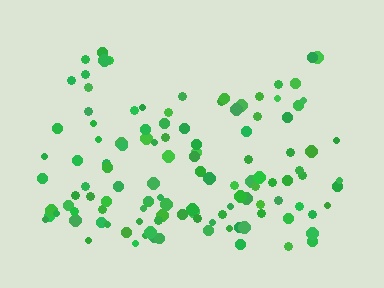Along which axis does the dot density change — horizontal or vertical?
Vertical.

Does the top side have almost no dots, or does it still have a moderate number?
Still a moderate number, just noticeably fewer than the bottom.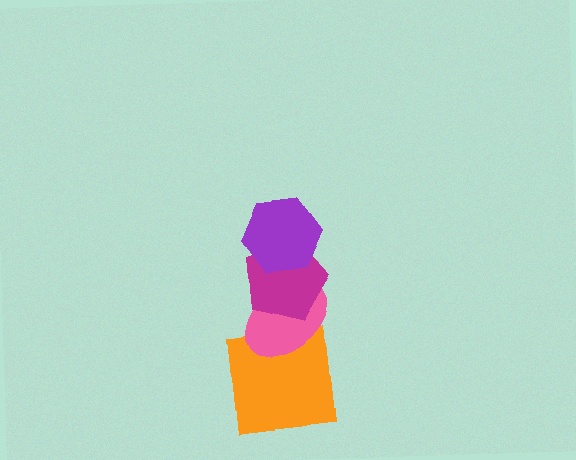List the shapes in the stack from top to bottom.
From top to bottom: the purple hexagon, the magenta pentagon, the pink ellipse, the orange square.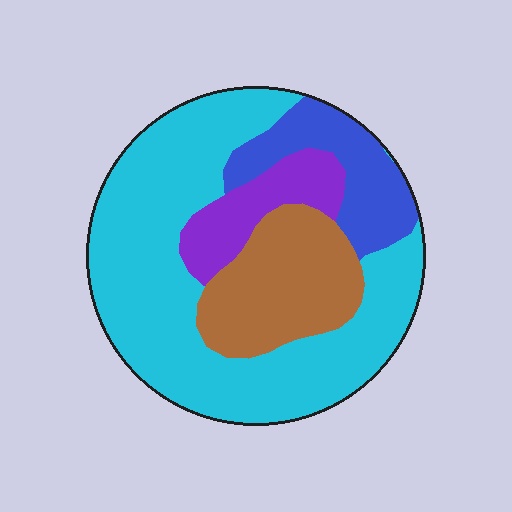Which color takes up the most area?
Cyan, at roughly 55%.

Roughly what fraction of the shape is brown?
Brown covers roughly 20% of the shape.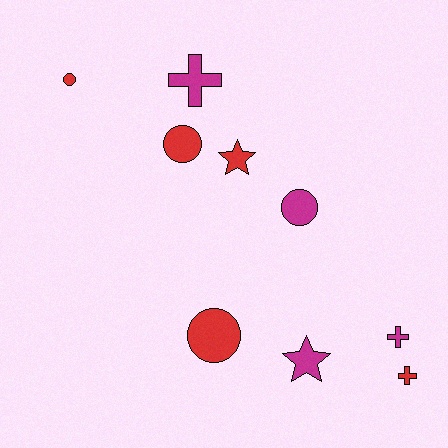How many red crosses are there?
There is 1 red cross.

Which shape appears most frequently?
Circle, with 4 objects.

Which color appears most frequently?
Red, with 5 objects.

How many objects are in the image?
There are 9 objects.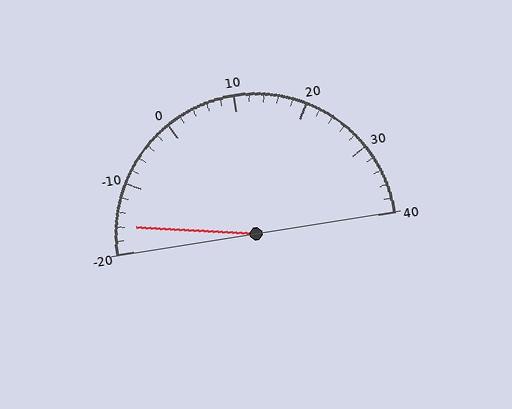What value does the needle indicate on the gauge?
The needle indicates approximately -16.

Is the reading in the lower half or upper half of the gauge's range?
The reading is in the lower half of the range (-20 to 40).